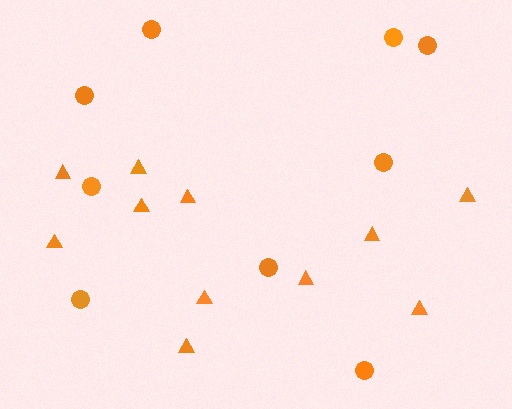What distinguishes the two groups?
There are 2 groups: one group of circles (9) and one group of triangles (11).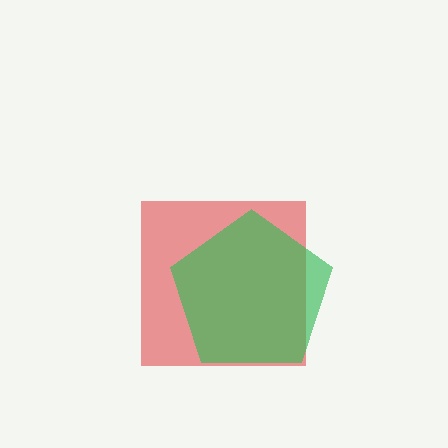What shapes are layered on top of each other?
The layered shapes are: a red square, a green pentagon.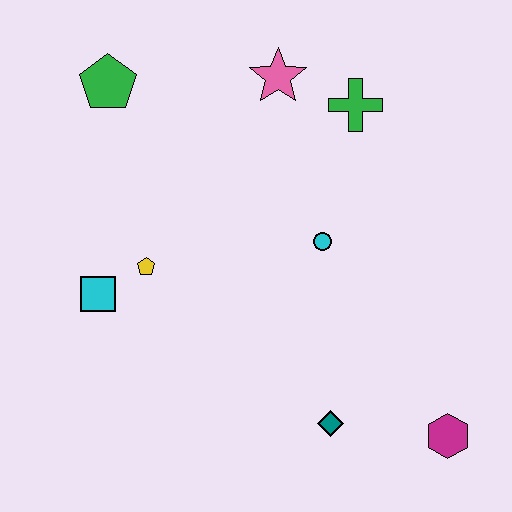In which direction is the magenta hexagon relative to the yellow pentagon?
The magenta hexagon is to the right of the yellow pentagon.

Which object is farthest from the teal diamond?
The green pentagon is farthest from the teal diamond.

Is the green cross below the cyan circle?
No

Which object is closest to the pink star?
The green cross is closest to the pink star.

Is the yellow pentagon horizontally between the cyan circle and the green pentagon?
Yes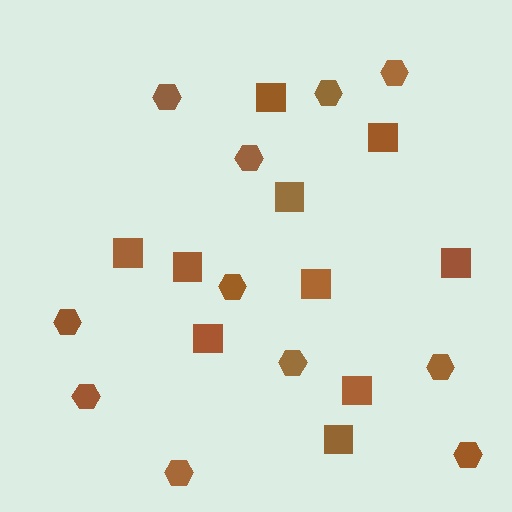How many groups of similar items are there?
There are 2 groups: one group of hexagons (11) and one group of squares (10).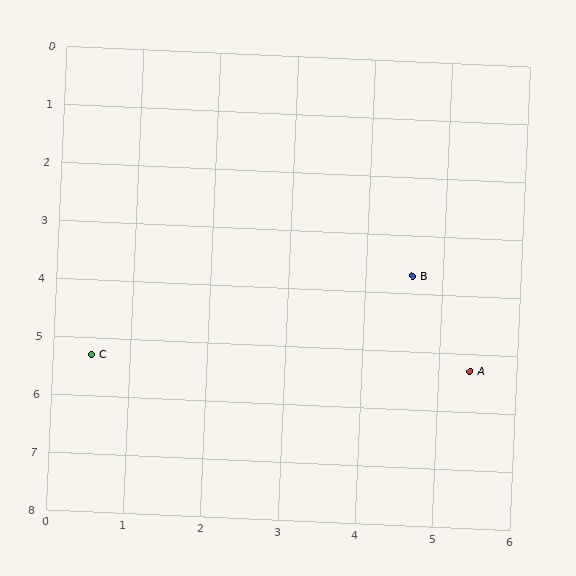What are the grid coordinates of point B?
Point B is at approximately (4.6, 3.7).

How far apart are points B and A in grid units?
Points B and A are about 1.8 grid units apart.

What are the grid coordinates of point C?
Point C is at approximately (0.5, 5.3).